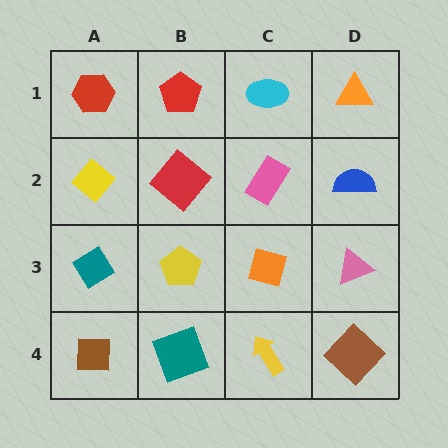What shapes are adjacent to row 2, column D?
An orange triangle (row 1, column D), a pink triangle (row 3, column D), a pink rectangle (row 2, column C).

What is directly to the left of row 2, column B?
A yellow diamond.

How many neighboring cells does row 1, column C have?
3.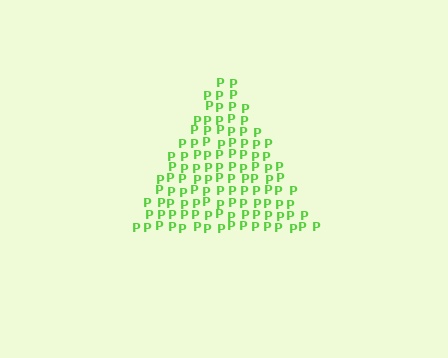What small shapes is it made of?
It is made of small letter P's.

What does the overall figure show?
The overall figure shows a triangle.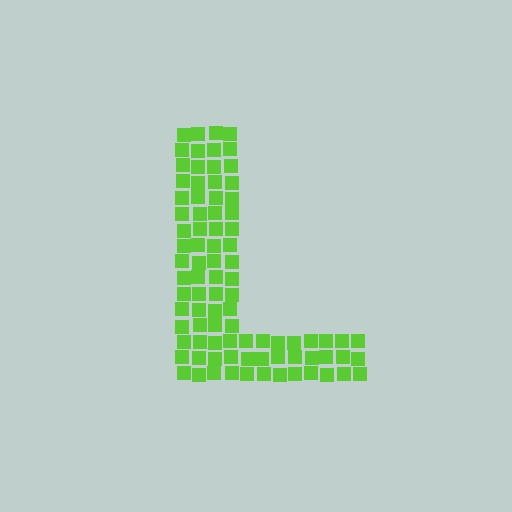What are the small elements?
The small elements are squares.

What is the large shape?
The large shape is the letter L.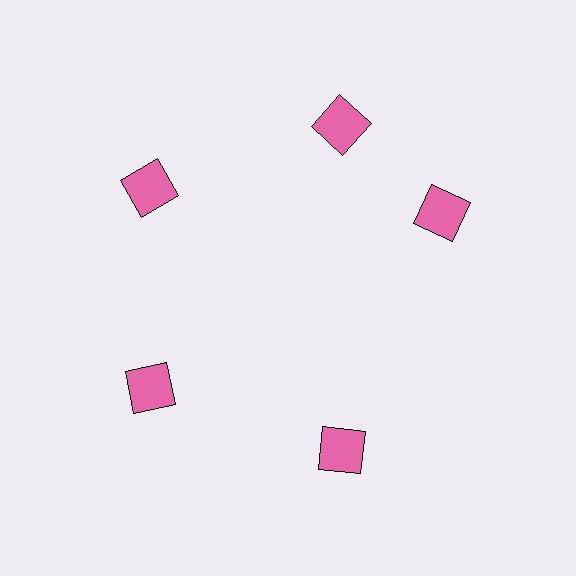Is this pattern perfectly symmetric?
No. The 5 pink squares are arranged in a ring, but one element near the 3 o'clock position is rotated out of alignment along the ring, breaking the 5-fold rotational symmetry.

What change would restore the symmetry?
The symmetry would be restored by rotating it back into even spacing with its neighbors so that all 5 squares sit at equal angles and equal distance from the center.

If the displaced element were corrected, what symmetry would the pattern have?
It would have 5-fold rotational symmetry — the pattern would map onto itself every 72 degrees.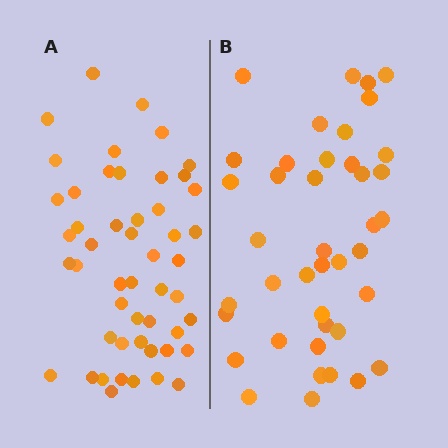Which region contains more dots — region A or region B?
Region A (the left region) has more dots.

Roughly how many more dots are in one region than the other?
Region A has roughly 8 or so more dots than region B.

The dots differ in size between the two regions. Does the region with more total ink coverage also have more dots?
No. Region B has more total ink coverage because its dots are larger, but region A actually contains more individual dots. Total area can be misleading — the number of items is what matters here.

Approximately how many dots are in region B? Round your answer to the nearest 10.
About 40 dots. (The exact count is 41, which rounds to 40.)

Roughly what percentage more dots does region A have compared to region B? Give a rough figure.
About 20% more.